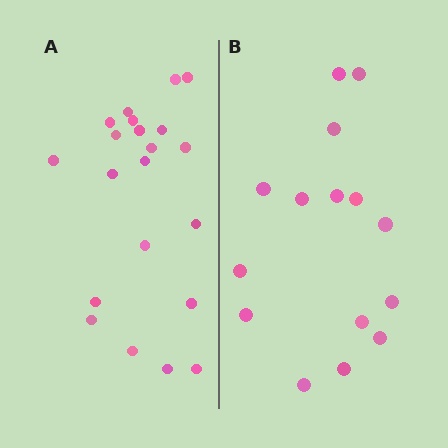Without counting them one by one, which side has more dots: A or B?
Region A (the left region) has more dots.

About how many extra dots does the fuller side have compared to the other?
Region A has about 6 more dots than region B.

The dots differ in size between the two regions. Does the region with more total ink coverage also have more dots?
No. Region B has more total ink coverage because its dots are larger, but region A actually contains more individual dots. Total area can be misleading — the number of items is what matters here.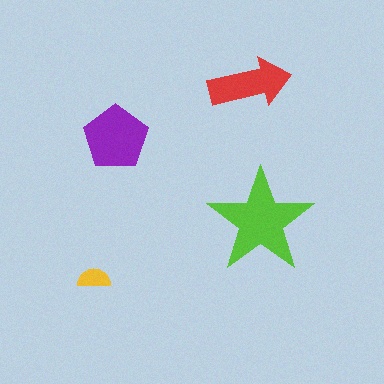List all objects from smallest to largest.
The yellow semicircle, the red arrow, the purple pentagon, the lime star.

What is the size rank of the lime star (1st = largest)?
1st.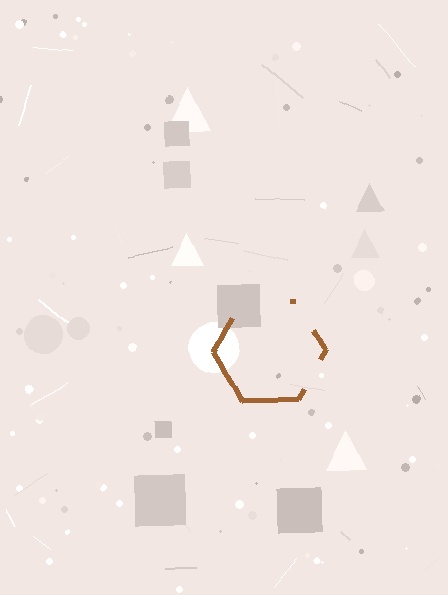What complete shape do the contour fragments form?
The contour fragments form a hexagon.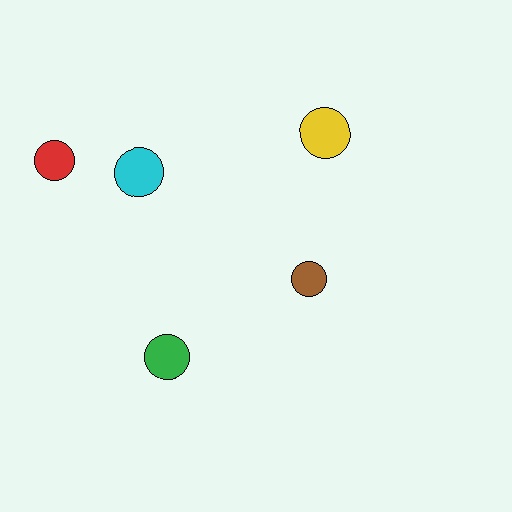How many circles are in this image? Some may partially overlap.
There are 5 circles.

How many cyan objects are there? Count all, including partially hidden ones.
There is 1 cyan object.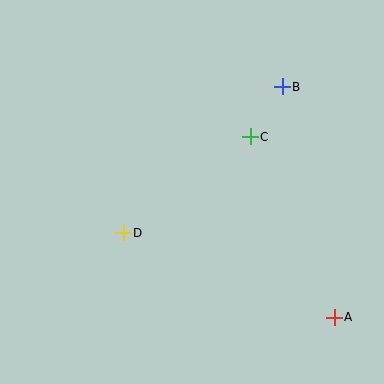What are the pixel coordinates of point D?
Point D is at (123, 233).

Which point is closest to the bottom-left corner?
Point D is closest to the bottom-left corner.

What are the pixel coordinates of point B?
Point B is at (282, 87).